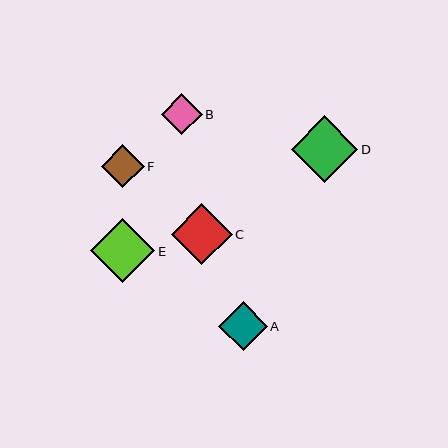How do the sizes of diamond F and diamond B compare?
Diamond F and diamond B are approximately the same size.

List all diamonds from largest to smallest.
From largest to smallest: D, E, C, A, F, B.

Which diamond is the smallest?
Diamond B is the smallest with a size of approximately 40 pixels.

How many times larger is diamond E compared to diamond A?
Diamond E is approximately 1.3 times the size of diamond A.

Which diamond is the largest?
Diamond D is the largest with a size of approximately 67 pixels.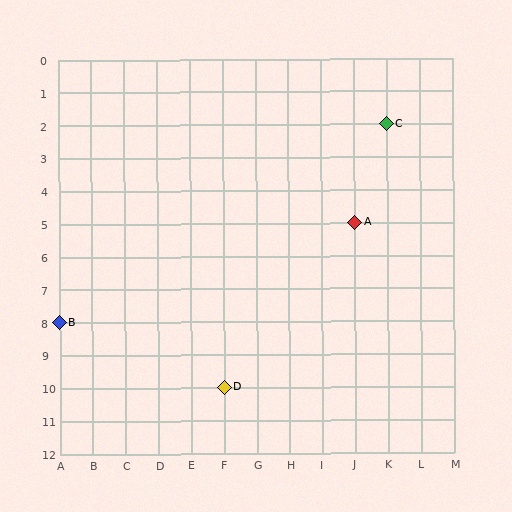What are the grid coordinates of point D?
Point D is at grid coordinates (F, 10).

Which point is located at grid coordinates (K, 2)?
Point C is at (K, 2).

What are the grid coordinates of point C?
Point C is at grid coordinates (K, 2).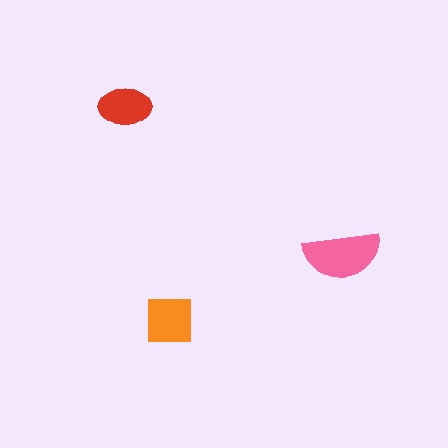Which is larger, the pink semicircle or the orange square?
The pink semicircle.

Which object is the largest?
The pink semicircle.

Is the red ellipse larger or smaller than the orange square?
Smaller.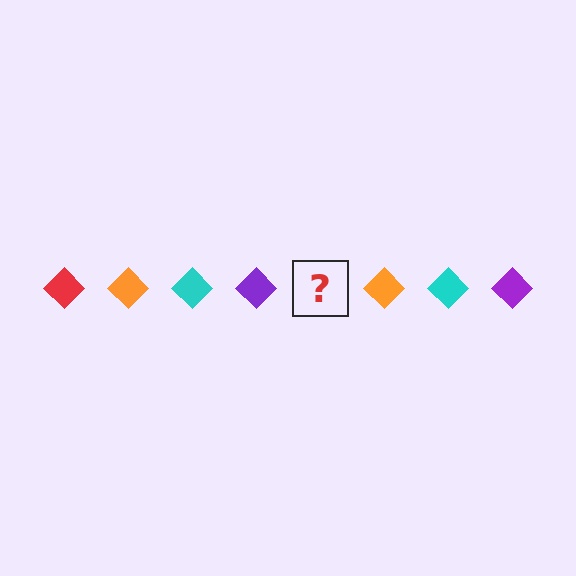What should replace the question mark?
The question mark should be replaced with a red diamond.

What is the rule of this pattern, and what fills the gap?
The rule is that the pattern cycles through red, orange, cyan, purple diamonds. The gap should be filled with a red diamond.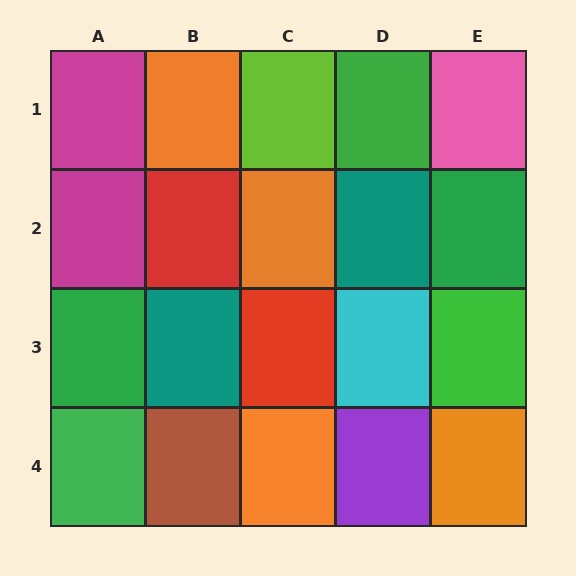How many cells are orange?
4 cells are orange.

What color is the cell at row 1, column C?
Lime.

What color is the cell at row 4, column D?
Purple.